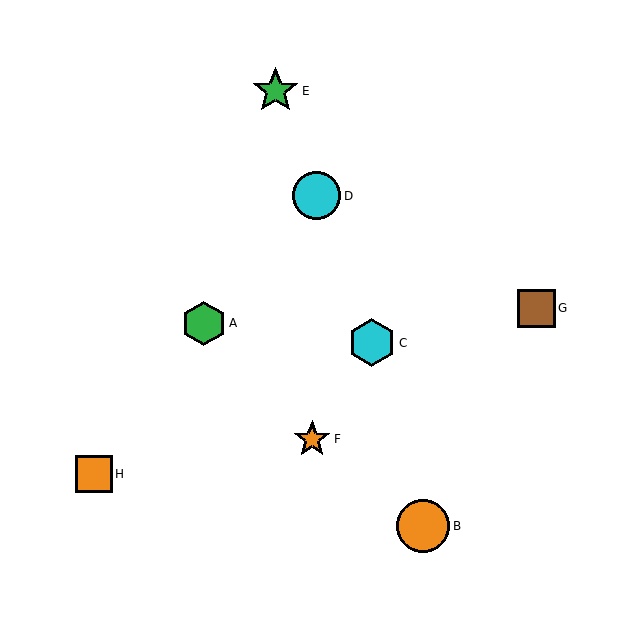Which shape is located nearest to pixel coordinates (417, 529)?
The orange circle (labeled B) at (423, 526) is nearest to that location.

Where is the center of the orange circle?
The center of the orange circle is at (423, 526).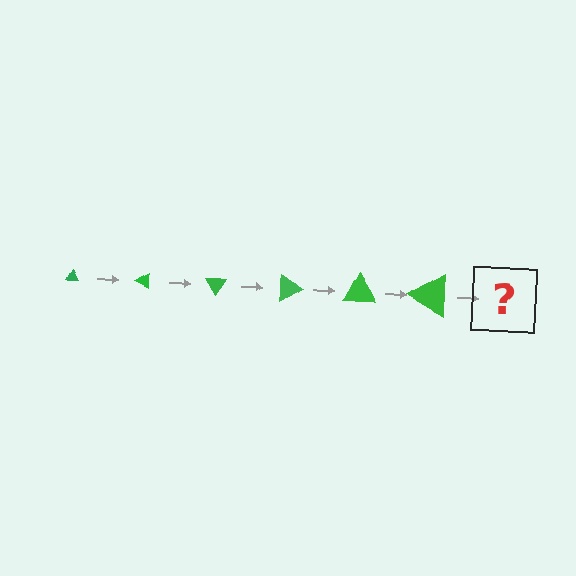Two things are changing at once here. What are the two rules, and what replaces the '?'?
The two rules are that the triangle grows larger each step and it rotates 30 degrees each step. The '?' should be a triangle, larger than the previous one and rotated 180 degrees from the start.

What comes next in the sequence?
The next element should be a triangle, larger than the previous one and rotated 180 degrees from the start.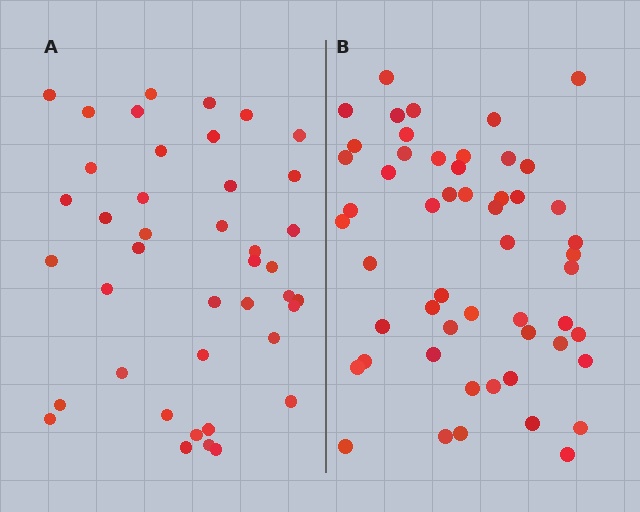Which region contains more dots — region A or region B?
Region B (the right region) has more dots.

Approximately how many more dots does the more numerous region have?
Region B has roughly 12 or so more dots than region A.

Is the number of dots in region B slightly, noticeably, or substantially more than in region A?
Region B has noticeably more, but not dramatically so. The ratio is roughly 1.3 to 1.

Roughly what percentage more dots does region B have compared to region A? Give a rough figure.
About 30% more.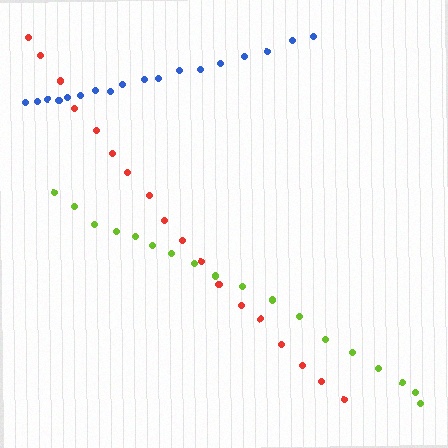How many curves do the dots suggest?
There are 3 distinct paths.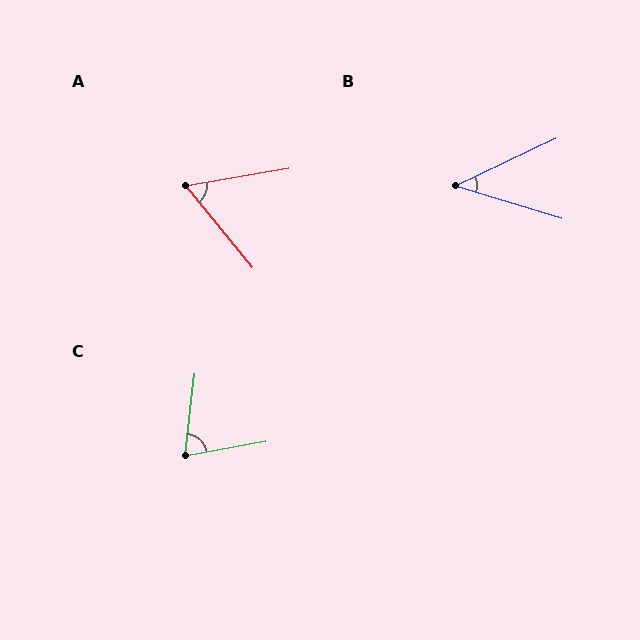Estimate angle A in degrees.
Approximately 61 degrees.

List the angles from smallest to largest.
B (42°), A (61°), C (73°).